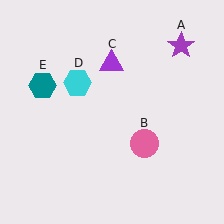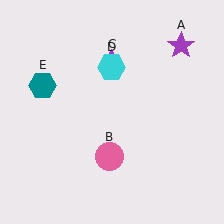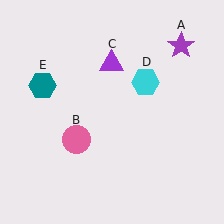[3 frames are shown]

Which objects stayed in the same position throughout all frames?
Purple star (object A) and purple triangle (object C) and teal hexagon (object E) remained stationary.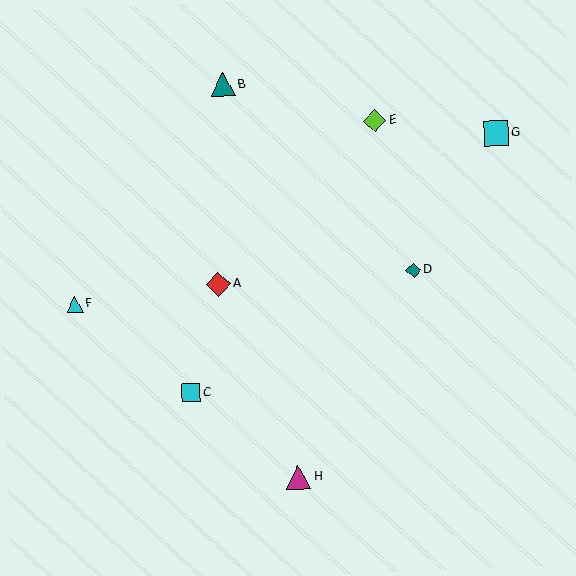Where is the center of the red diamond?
The center of the red diamond is at (218, 284).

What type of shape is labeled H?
Shape H is a magenta triangle.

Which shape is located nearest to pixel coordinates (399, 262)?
The teal diamond (labeled D) at (413, 270) is nearest to that location.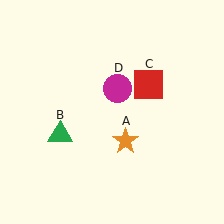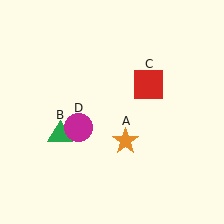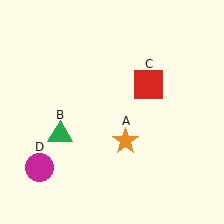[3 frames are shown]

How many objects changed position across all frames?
1 object changed position: magenta circle (object D).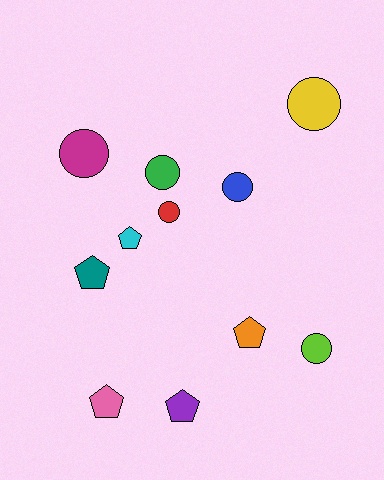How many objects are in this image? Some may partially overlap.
There are 11 objects.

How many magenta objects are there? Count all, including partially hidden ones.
There is 1 magenta object.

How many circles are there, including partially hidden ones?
There are 6 circles.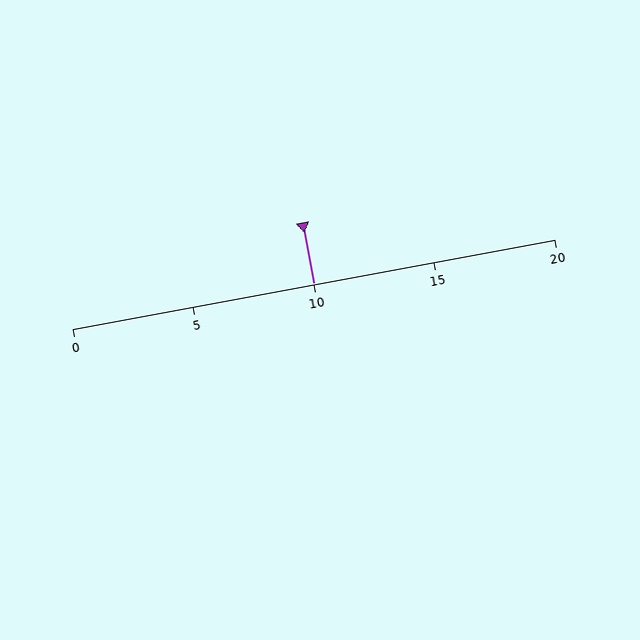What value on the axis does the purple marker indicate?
The marker indicates approximately 10.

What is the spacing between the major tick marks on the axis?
The major ticks are spaced 5 apart.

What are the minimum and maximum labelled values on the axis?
The axis runs from 0 to 20.